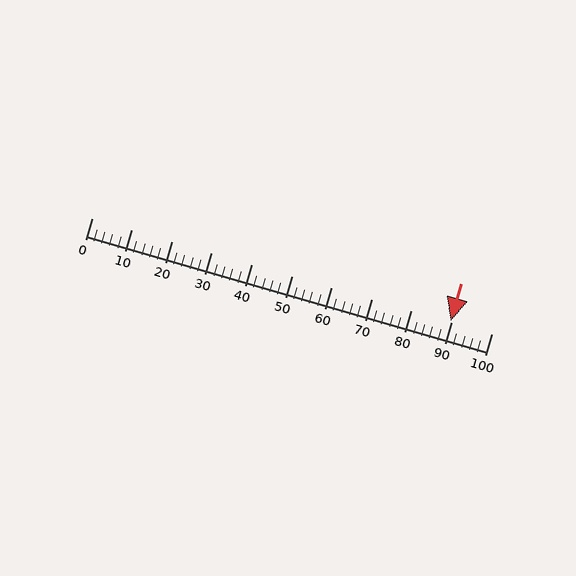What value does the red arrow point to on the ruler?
The red arrow points to approximately 90.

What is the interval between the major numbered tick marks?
The major tick marks are spaced 10 units apart.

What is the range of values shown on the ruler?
The ruler shows values from 0 to 100.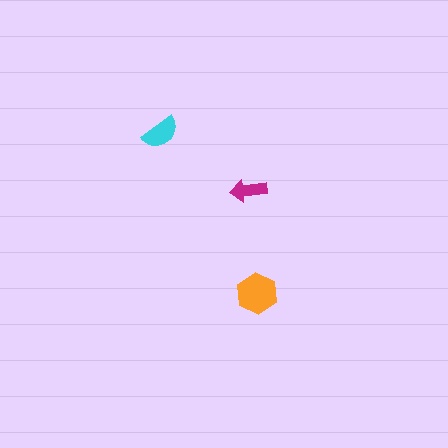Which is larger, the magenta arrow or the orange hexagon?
The orange hexagon.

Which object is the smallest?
The magenta arrow.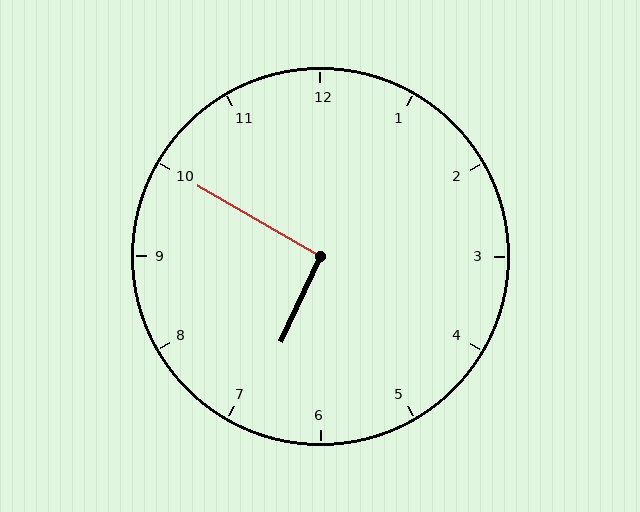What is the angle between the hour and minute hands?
Approximately 95 degrees.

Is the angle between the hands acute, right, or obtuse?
It is right.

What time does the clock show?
6:50.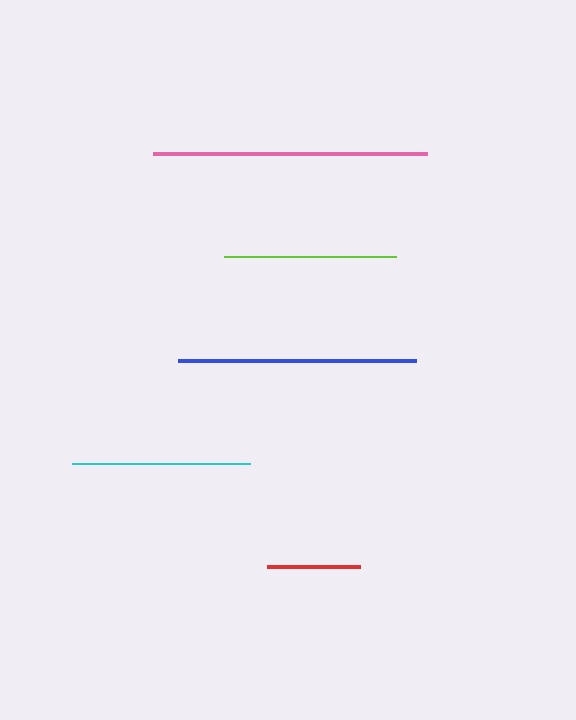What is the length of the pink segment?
The pink segment is approximately 274 pixels long.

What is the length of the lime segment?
The lime segment is approximately 172 pixels long.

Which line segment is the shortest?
The red line is the shortest at approximately 93 pixels.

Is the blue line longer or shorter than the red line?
The blue line is longer than the red line.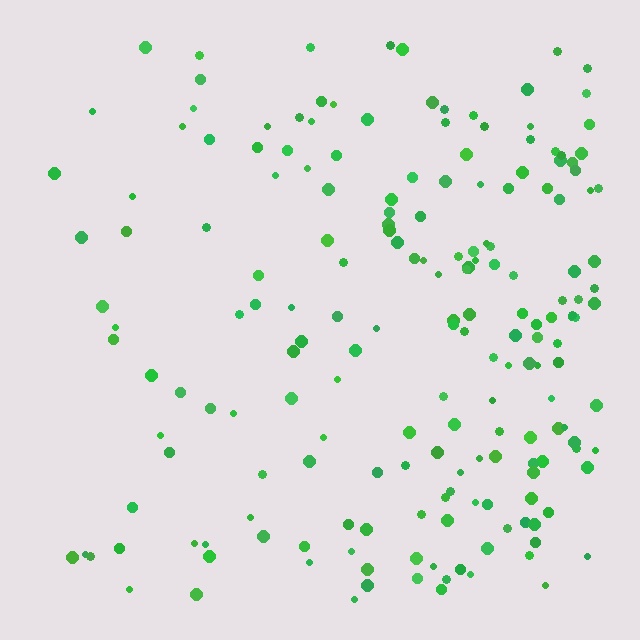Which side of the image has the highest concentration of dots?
The right.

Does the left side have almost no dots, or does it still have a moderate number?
Still a moderate number, just noticeably fewer than the right.